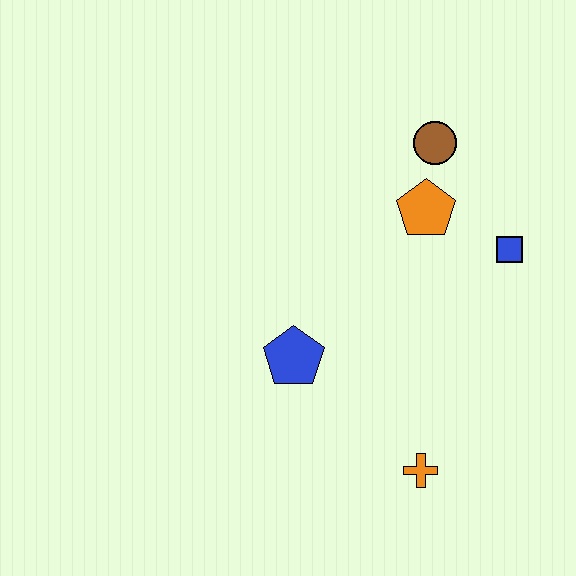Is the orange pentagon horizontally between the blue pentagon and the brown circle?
Yes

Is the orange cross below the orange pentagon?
Yes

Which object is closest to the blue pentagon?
The orange cross is closest to the blue pentagon.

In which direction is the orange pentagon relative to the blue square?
The orange pentagon is to the left of the blue square.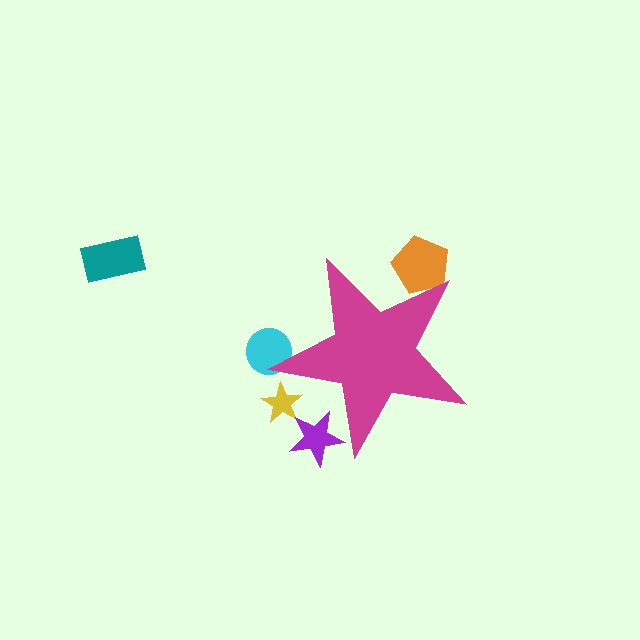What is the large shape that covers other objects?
A magenta star.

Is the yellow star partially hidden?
Yes, the yellow star is partially hidden behind the magenta star.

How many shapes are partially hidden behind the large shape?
4 shapes are partially hidden.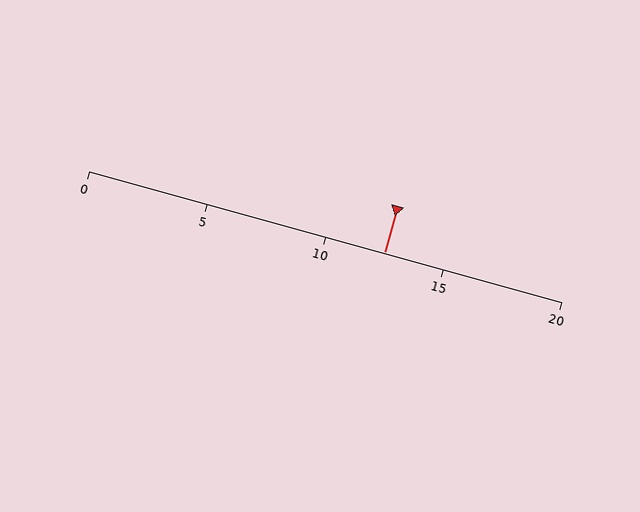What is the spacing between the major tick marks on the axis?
The major ticks are spaced 5 apart.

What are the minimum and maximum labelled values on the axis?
The axis runs from 0 to 20.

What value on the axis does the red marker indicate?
The marker indicates approximately 12.5.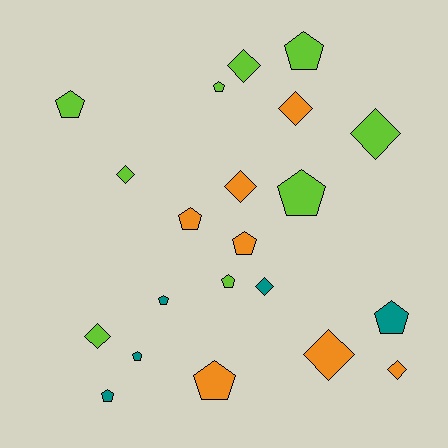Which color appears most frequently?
Lime, with 9 objects.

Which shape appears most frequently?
Pentagon, with 12 objects.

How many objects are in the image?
There are 21 objects.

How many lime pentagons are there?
There are 5 lime pentagons.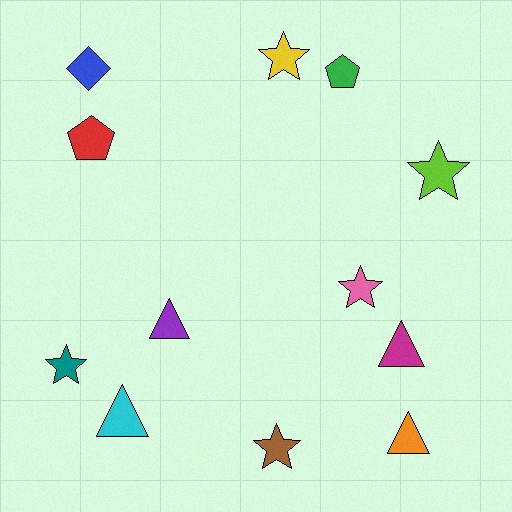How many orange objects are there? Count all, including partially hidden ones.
There is 1 orange object.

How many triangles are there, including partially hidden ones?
There are 4 triangles.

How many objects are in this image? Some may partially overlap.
There are 12 objects.